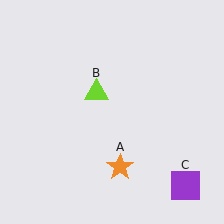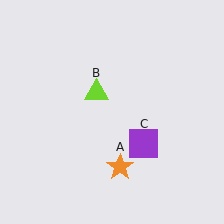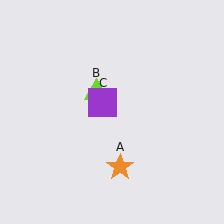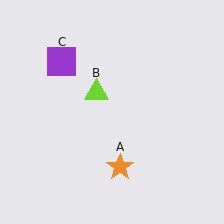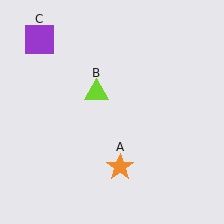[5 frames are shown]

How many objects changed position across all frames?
1 object changed position: purple square (object C).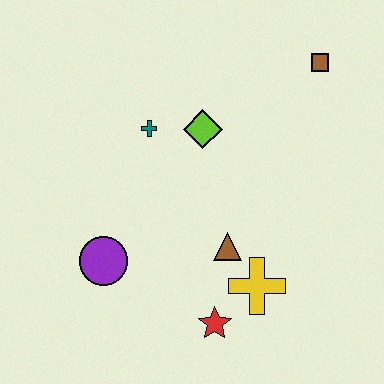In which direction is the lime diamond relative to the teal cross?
The lime diamond is to the right of the teal cross.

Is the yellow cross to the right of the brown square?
No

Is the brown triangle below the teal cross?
Yes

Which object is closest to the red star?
The yellow cross is closest to the red star.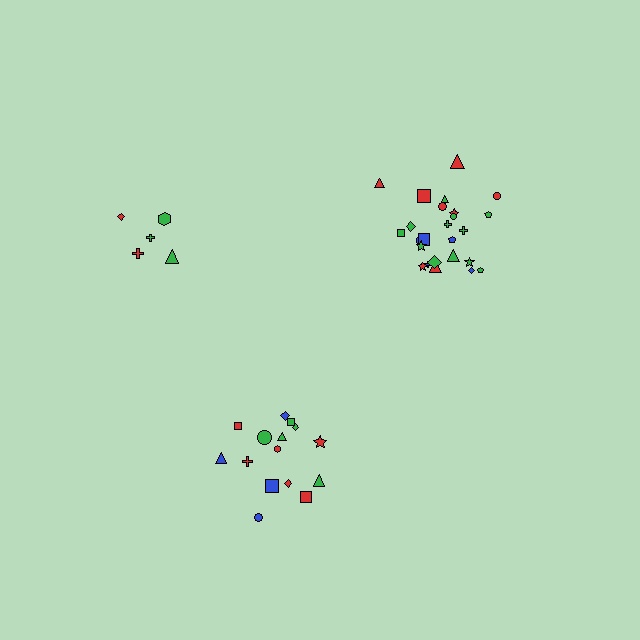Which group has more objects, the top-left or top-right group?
The top-right group.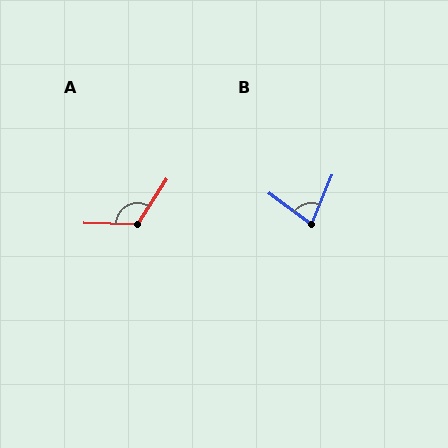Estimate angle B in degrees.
Approximately 76 degrees.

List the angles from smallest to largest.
B (76°), A (121°).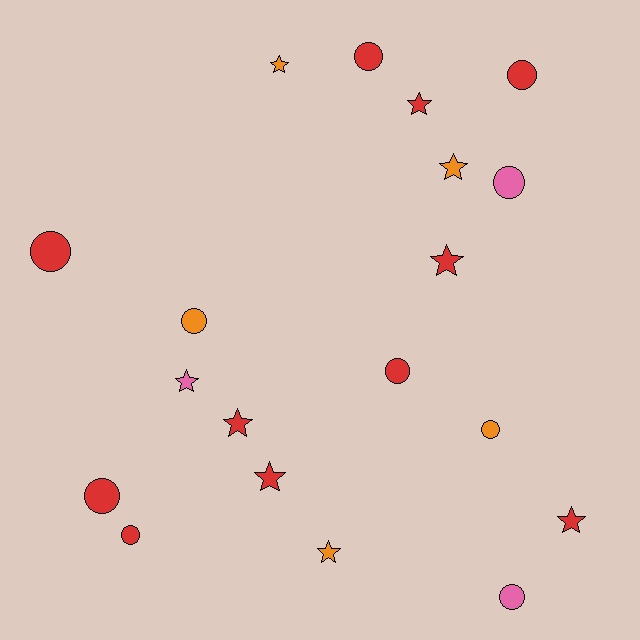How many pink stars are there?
There is 1 pink star.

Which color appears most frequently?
Red, with 11 objects.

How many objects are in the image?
There are 19 objects.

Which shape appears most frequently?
Circle, with 10 objects.